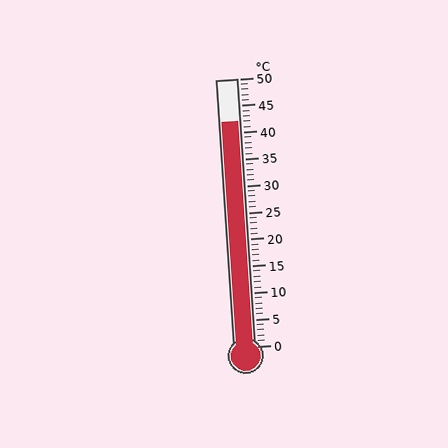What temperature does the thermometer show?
The thermometer shows approximately 42°C.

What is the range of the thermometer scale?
The thermometer scale ranges from 0°C to 50°C.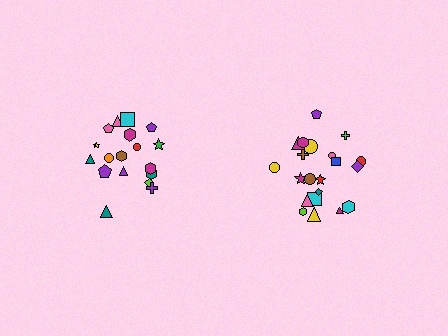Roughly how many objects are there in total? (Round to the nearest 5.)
Roughly 40 objects in total.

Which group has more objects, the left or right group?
The right group.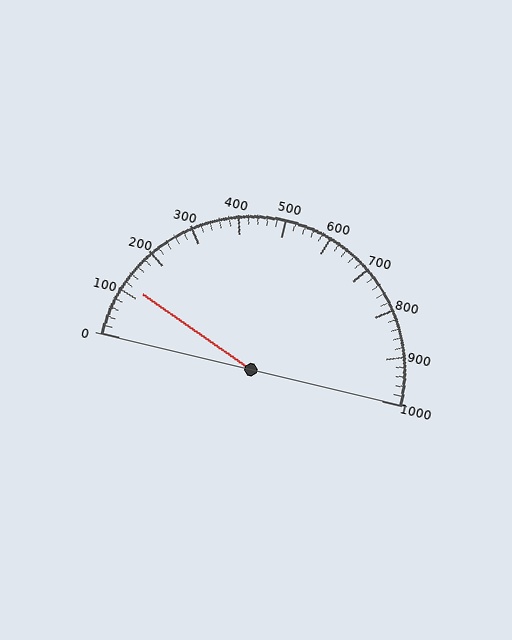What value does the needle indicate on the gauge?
The needle indicates approximately 120.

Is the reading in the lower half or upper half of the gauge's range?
The reading is in the lower half of the range (0 to 1000).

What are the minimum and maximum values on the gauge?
The gauge ranges from 0 to 1000.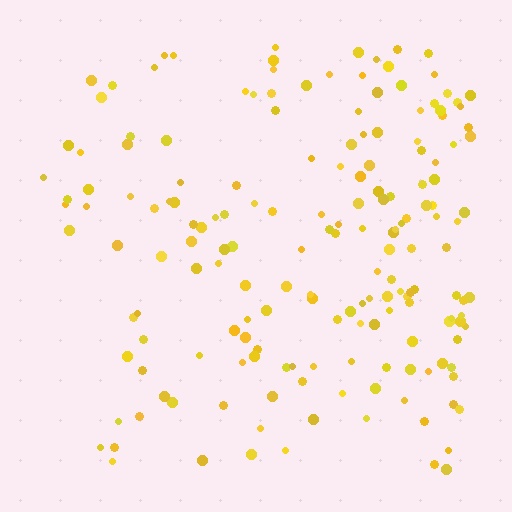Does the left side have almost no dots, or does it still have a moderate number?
Still a moderate number, just noticeably fewer than the right.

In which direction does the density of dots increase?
From left to right, with the right side densest.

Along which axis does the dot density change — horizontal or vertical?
Horizontal.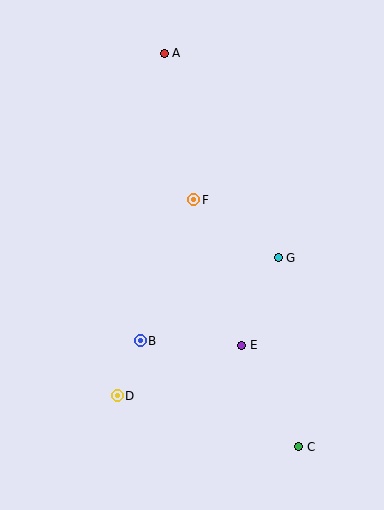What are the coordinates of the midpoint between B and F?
The midpoint between B and F is at (167, 270).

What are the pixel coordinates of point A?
Point A is at (164, 53).